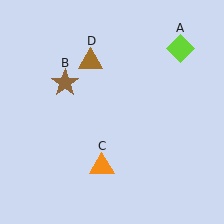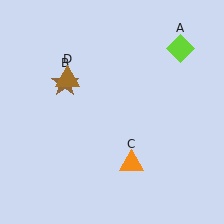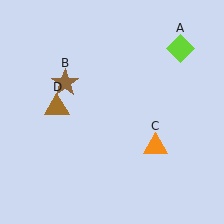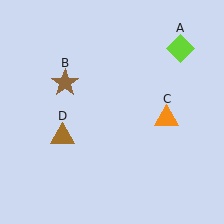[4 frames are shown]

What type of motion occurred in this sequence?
The orange triangle (object C), brown triangle (object D) rotated counterclockwise around the center of the scene.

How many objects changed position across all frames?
2 objects changed position: orange triangle (object C), brown triangle (object D).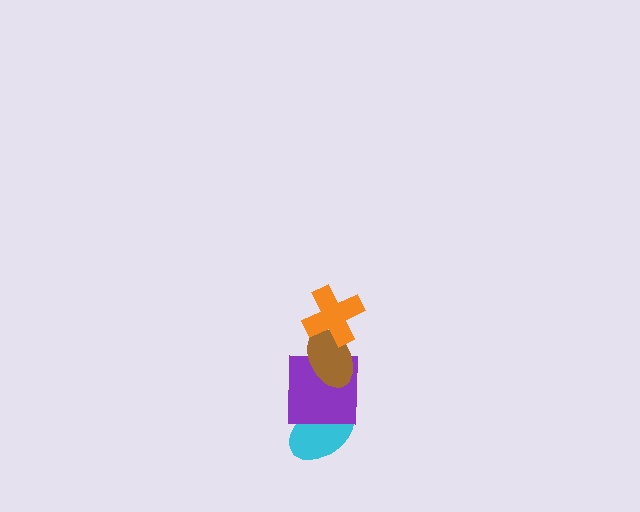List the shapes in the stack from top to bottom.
From top to bottom: the orange cross, the brown ellipse, the purple square, the cyan ellipse.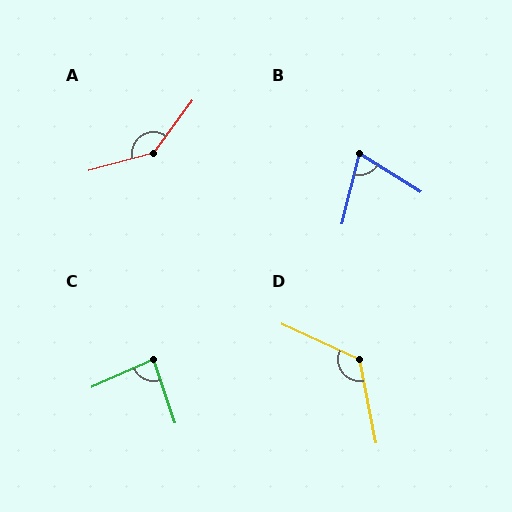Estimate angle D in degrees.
Approximately 126 degrees.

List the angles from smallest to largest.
B (72°), C (84°), D (126°), A (142°).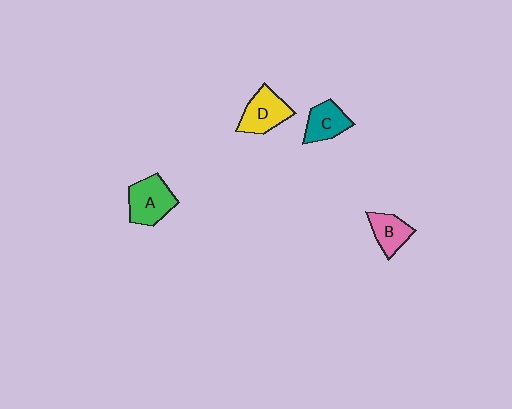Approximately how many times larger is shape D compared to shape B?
Approximately 1.3 times.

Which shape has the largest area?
Shape A (green).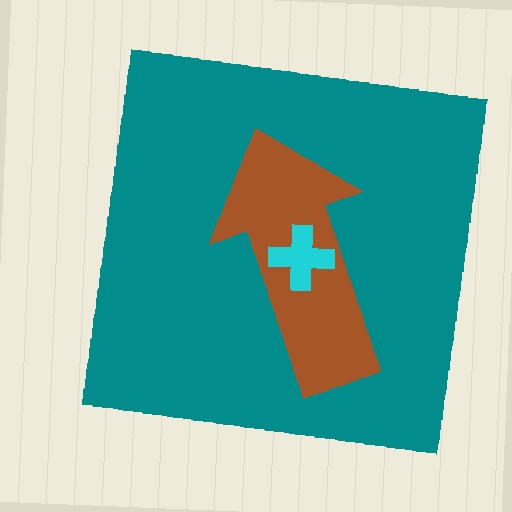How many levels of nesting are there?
3.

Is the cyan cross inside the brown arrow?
Yes.